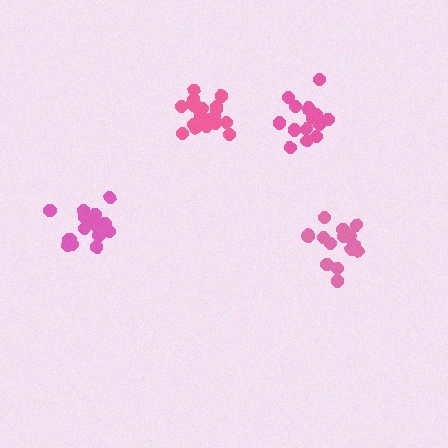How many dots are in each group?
Group 1: 17 dots, Group 2: 16 dots, Group 3: 16 dots, Group 4: 21 dots (70 total).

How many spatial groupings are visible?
There are 4 spatial groupings.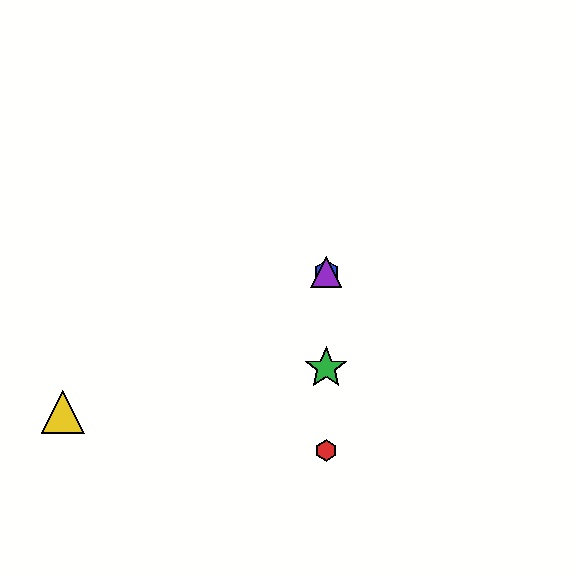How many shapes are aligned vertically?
4 shapes (the red hexagon, the blue hexagon, the green star, the purple triangle) are aligned vertically.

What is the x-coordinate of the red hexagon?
The red hexagon is at x≈326.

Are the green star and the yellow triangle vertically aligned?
No, the green star is at x≈326 and the yellow triangle is at x≈63.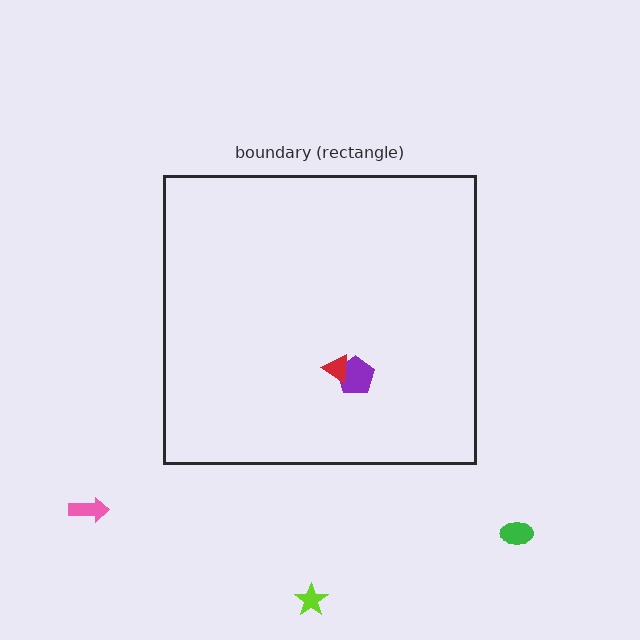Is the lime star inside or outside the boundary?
Outside.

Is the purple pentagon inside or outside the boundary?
Inside.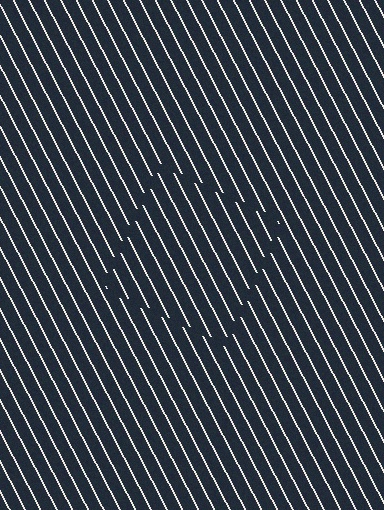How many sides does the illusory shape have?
4 sides — the line-ends trace a square.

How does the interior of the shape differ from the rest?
The interior of the shape contains the same grating, shifted by half a period — the contour is defined by the phase discontinuity where line-ends from the inner and outer gratings abut.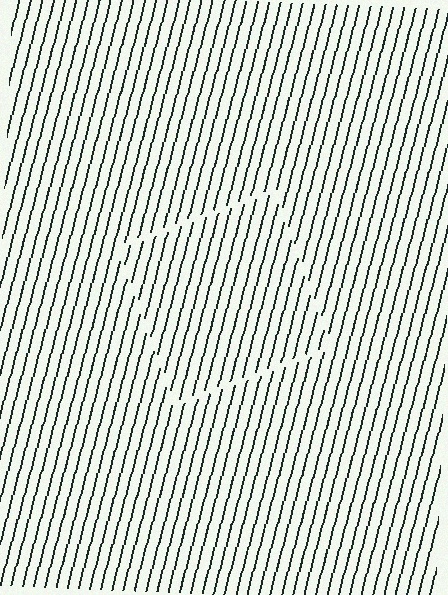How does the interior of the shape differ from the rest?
The interior of the shape contains the same grating, shifted by half a period — the contour is defined by the phase discontinuity where line-ends from the inner and outer gratings abut.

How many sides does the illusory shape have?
4 sides — the line-ends trace a square.